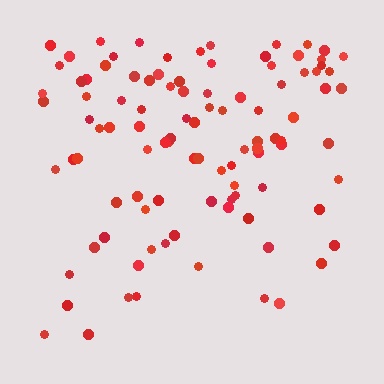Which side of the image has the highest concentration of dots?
The top.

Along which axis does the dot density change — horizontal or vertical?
Vertical.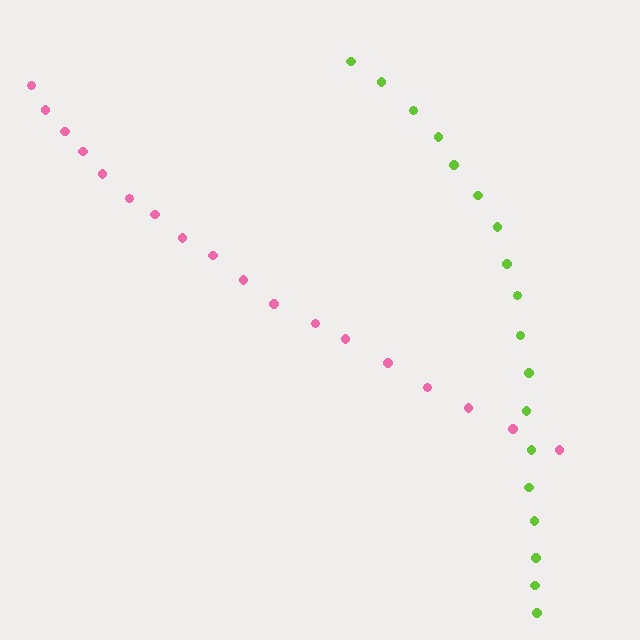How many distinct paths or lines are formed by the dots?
There are 2 distinct paths.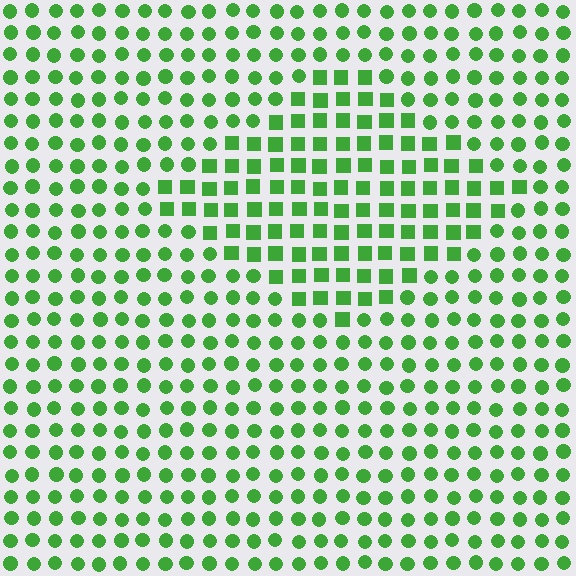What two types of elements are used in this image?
The image uses squares inside the diamond region and circles outside it.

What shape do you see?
I see a diamond.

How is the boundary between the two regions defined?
The boundary is defined by a change in element shape: squares inside vs. circles outside. All elements share the same color and spacing.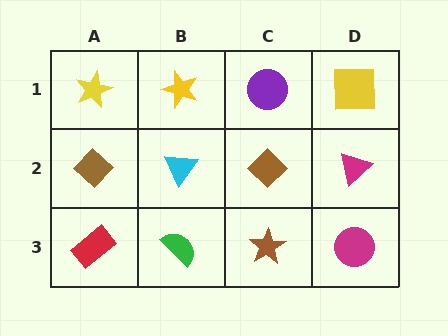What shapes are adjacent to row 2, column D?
A yellow square (row 1, column D), a magenta circle (row 3, column D), a brown diamond (row 2, column C).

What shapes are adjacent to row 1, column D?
A magenta triangle (row 2, column D), a purple circle (row 1, column C).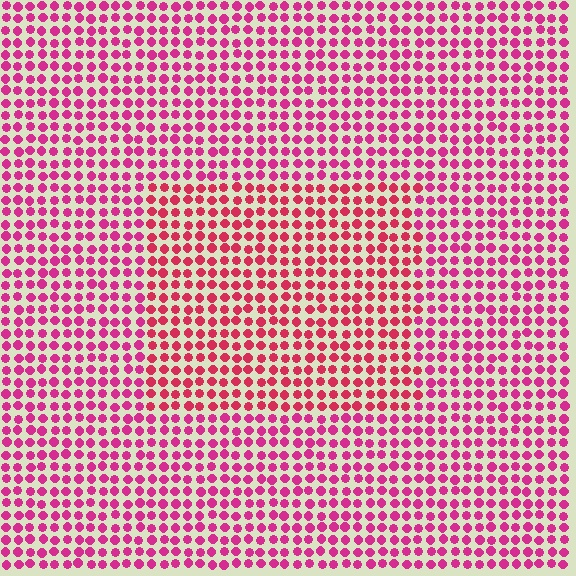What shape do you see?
I see a rectangle.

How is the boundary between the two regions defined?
The boundary is defined purely by a slight shift in hue (about 21 degrees). Spacing, size, and orientation are identical on both sides.